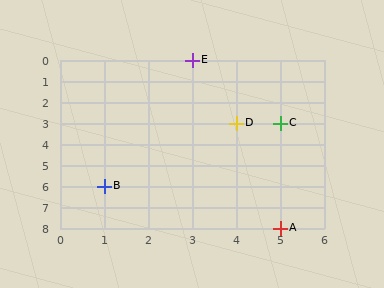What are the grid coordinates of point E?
Point E is at grid coordinates (3, 0).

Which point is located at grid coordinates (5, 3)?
Point C is at (5, 3).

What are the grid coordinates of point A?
Point A is at grid coordinates (5, 8).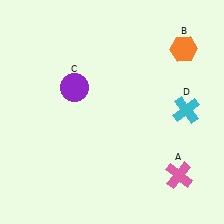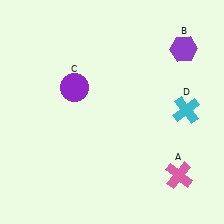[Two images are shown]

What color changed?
The hexagon (B) changed from orange in Image 1 to purple in Image 2.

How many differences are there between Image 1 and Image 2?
There is 1 difference between the two images.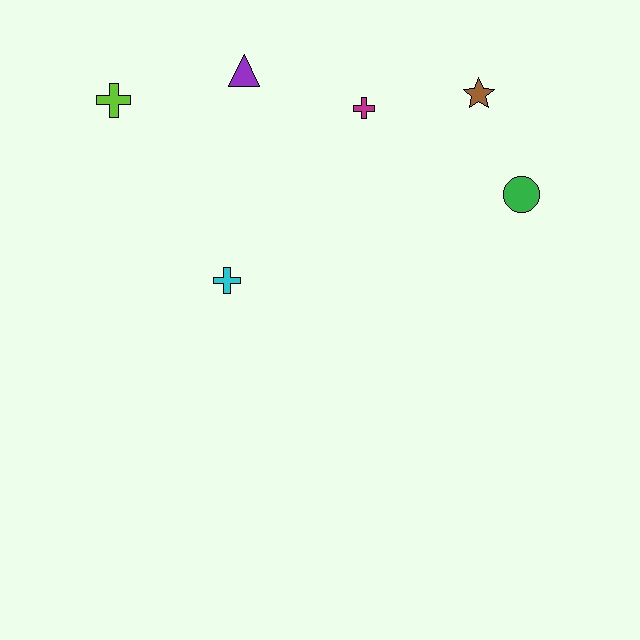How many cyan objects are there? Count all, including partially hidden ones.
There is 1 cyan object.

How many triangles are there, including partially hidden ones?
There is 1 triangle.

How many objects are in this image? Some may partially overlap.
There are 6 objects.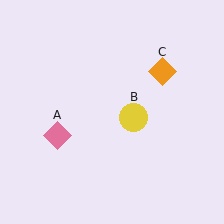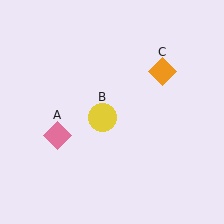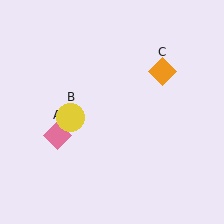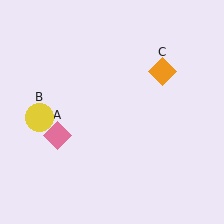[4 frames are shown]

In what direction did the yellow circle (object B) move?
The yellow circle (object B) moved left.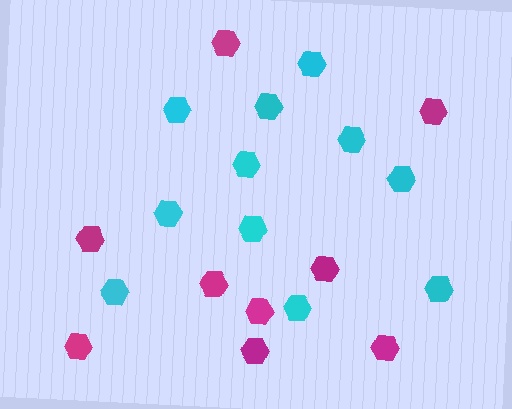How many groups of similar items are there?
There are 2 groups: one group of magenta hexagons (9) and one group of cyan hexagons (11).